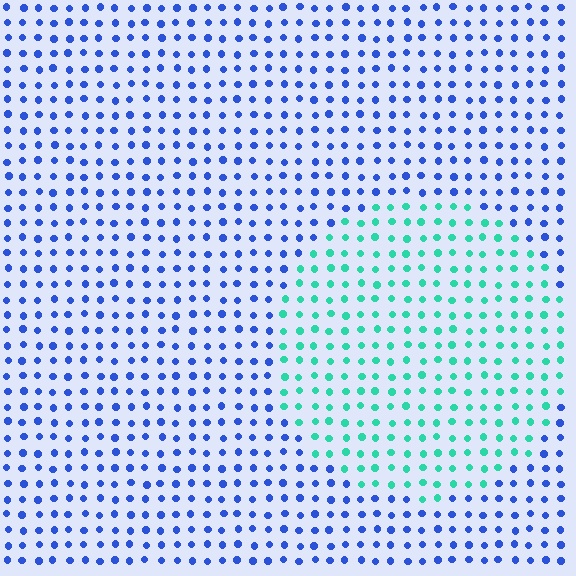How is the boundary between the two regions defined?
The boundary is defined purely by a slight shift in hue (about 64 degrees). Spacing, size, and orientation are identical on both sides.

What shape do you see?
I see a circle.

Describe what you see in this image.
The image is filled with small blue elements in a uniform arrangement. A circle-shaped region is visible where the elements are tinted to a slightly different hue, forming a subtle color boundary.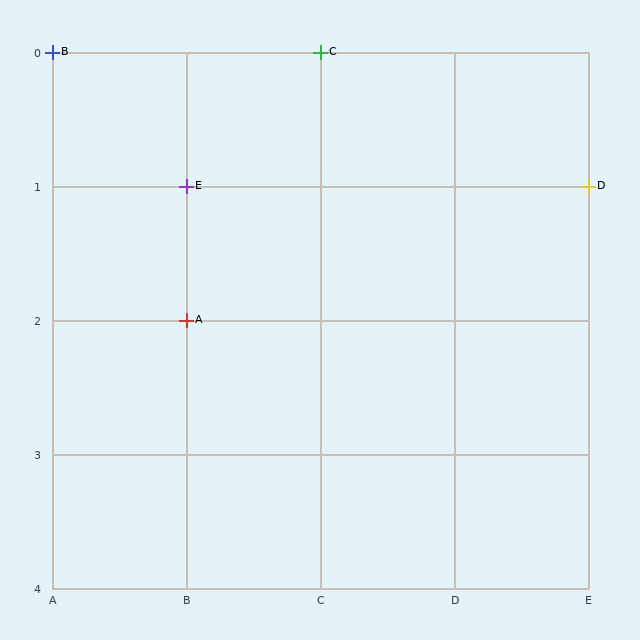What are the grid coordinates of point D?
Point D is at grid coordinates (E, 1).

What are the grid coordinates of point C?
Point C is at grid coordinates (C, 0).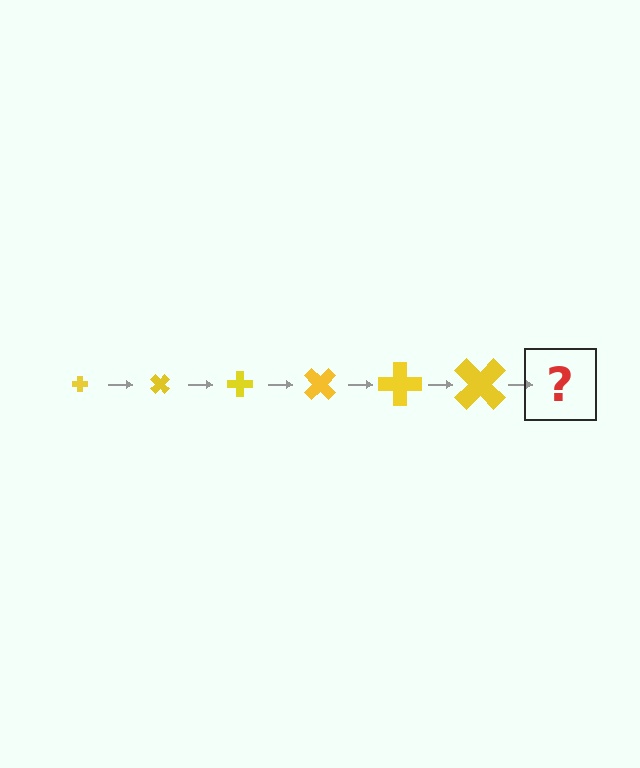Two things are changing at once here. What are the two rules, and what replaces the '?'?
The two rules are that the cross grows larger each step and it rotates 45 degrees each step. The '?' should be a cross, larger than the previous one and rotated 270 degrees from the start.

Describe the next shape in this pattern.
It should be a cross, larger than the previous one and rotated 270 degrees from the start.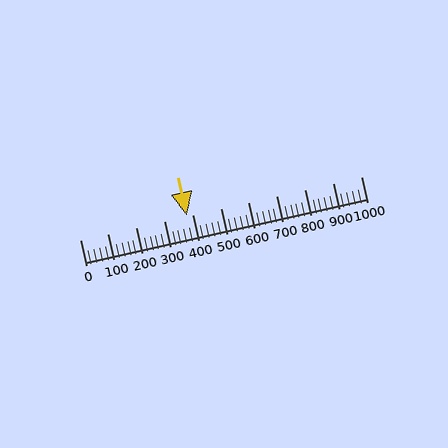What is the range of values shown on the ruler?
The ruler shows values from 0 to 1000.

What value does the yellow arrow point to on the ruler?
The yellow arrow points to approximately 380.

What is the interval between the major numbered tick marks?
The major tick marks are spaced 100 units apart.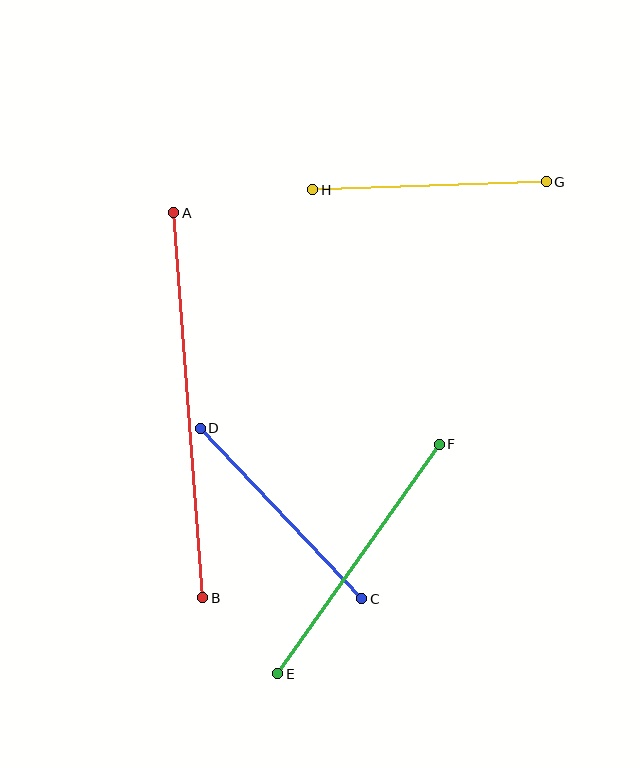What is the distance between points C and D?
The distance is approximately 235 pixels.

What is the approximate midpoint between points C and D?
The midpoint is at approximately (281, 514) pixels.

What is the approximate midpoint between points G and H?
The midpoint is at approximately (430, 186) pixels.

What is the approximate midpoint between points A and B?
The midpoint is at approximately (188, 405) pixels.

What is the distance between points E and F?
The distance is approximately 281 pixels.